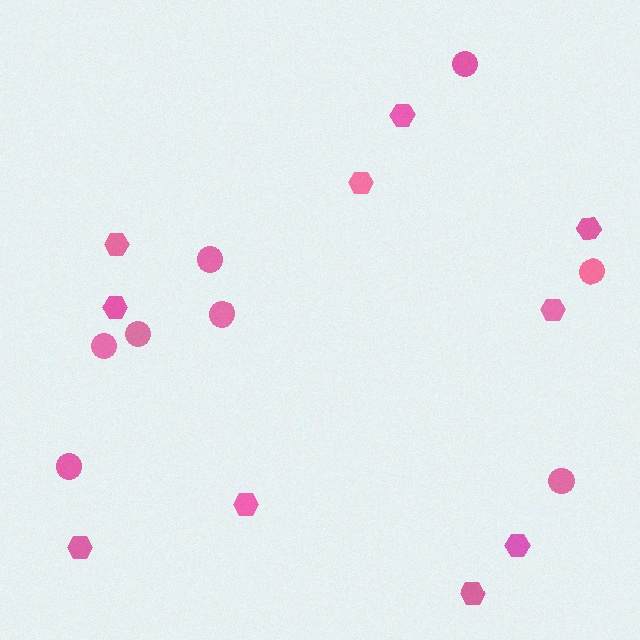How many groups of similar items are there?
There are 2 groups: one group of circles (8) and one group of hexagons (10).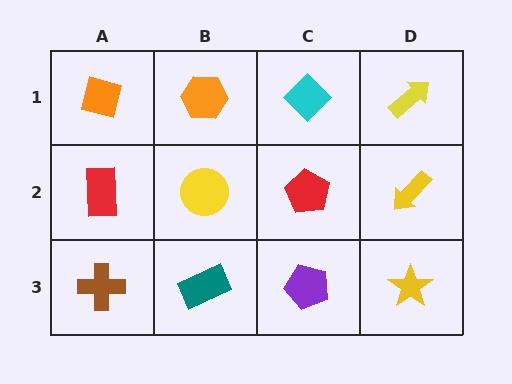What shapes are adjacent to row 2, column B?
An orange hexagon (row 1, column B), a teal rectangle (row 3, column B), a red rectangle (row 2, column A), a red pentagon (row 2, column C).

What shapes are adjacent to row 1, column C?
A red pentagon (row 2, column C), an orange hexagon (row 1, column B), a yellow arrow (row 1, column D).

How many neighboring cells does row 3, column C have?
3.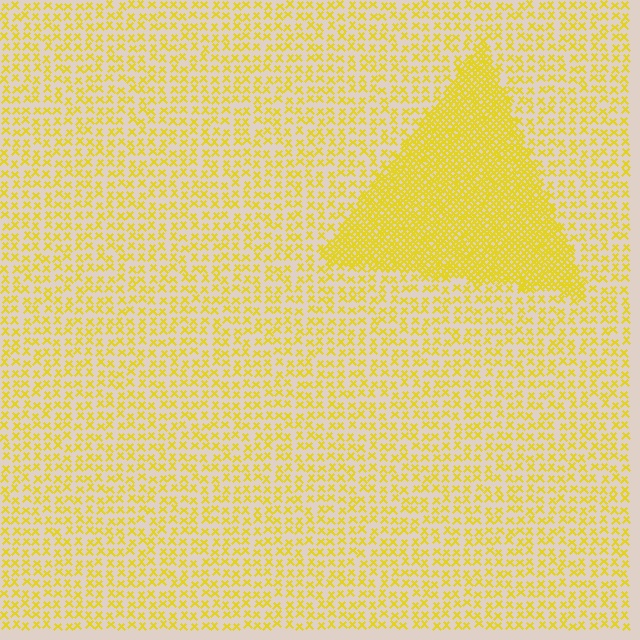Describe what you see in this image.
The image contains small yellow elements arranged at two different densities. A triangle-shaped region is visible where the elements are more densely packed than the surrounding area.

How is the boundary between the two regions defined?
The boundary is defined by a change in element density (approximately 2.9x ratio). All elements are the same color, size, and shape.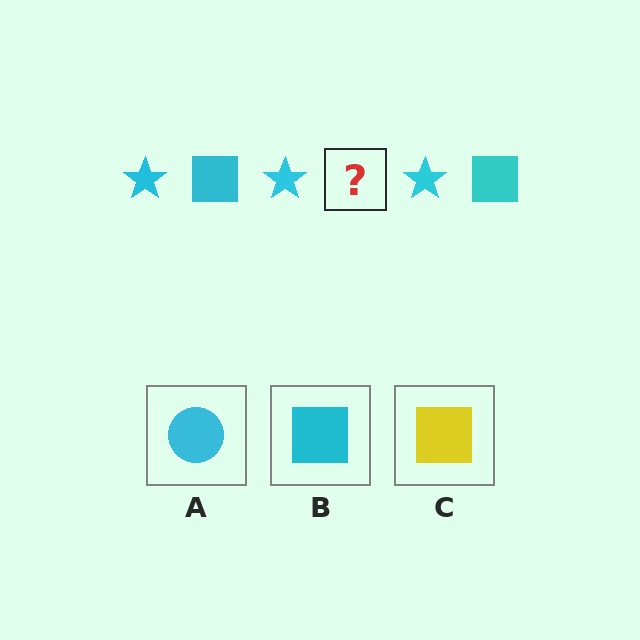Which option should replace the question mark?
Option B.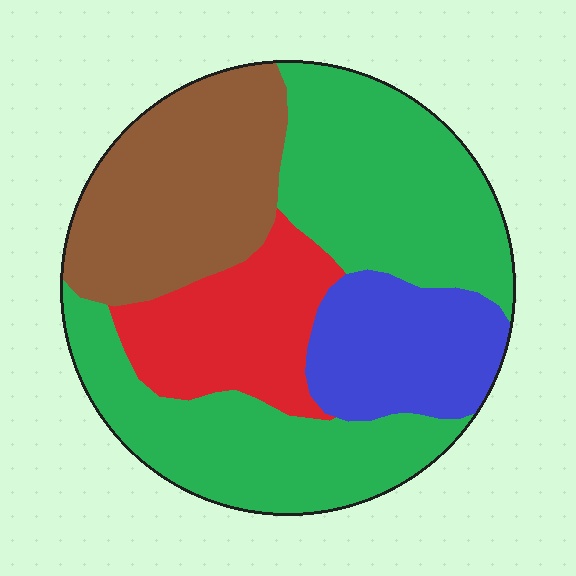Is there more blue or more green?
Green.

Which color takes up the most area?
Green, at roughly 45%.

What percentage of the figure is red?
Red takes up less than a quarter of the figure.